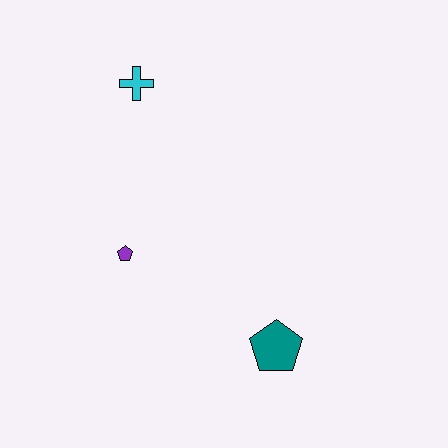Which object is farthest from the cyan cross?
The teal pentagon is farthest from the cyan cross.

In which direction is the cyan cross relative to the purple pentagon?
The cyan cross is above the purple pentagon.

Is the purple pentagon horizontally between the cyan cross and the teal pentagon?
No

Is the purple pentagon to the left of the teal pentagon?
Yes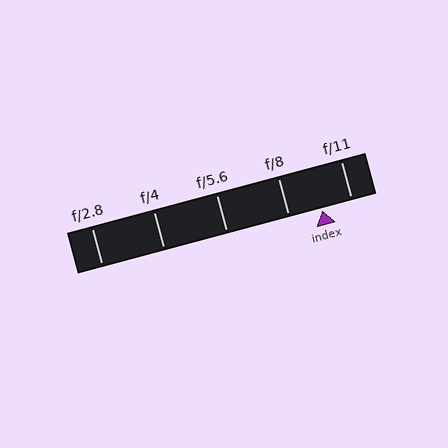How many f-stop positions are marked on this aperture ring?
There are 5 f-stop positions marked.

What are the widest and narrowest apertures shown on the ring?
The widest aperture shown is f/2.8 and the narrowest is f/11.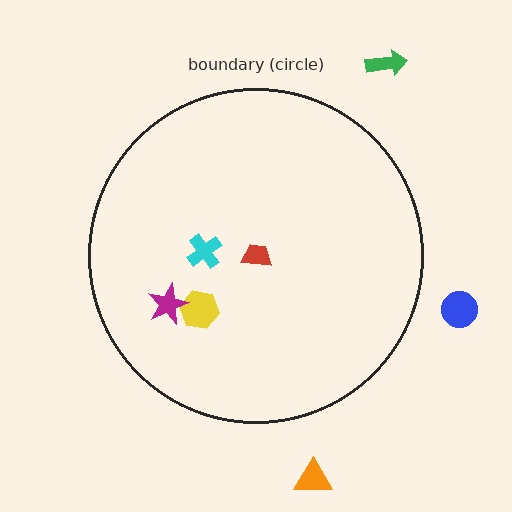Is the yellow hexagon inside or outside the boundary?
Inside.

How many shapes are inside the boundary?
4 inside, 3 outside.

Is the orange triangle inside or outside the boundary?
Outside.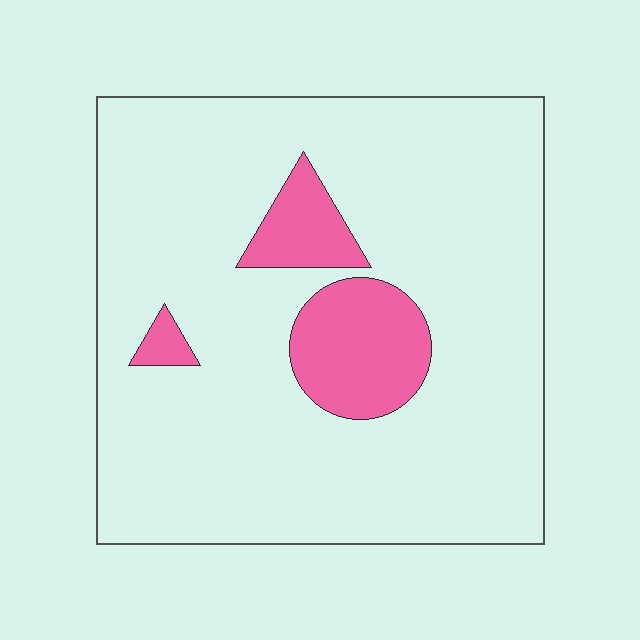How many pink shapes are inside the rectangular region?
3.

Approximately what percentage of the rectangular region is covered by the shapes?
Approximately 15%.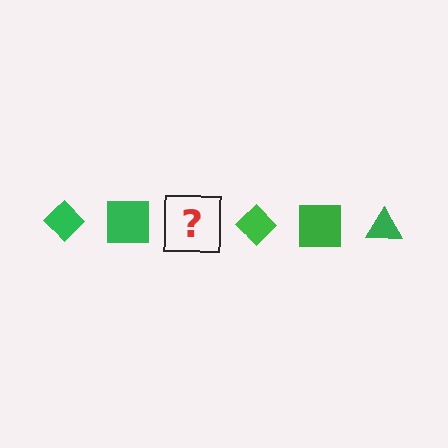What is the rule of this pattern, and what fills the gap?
The rule is that the pattern cycles through diamond, square, triangle shapes in green. The gap should be filled with a green triangle.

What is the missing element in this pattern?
The missing element is a green triangle.